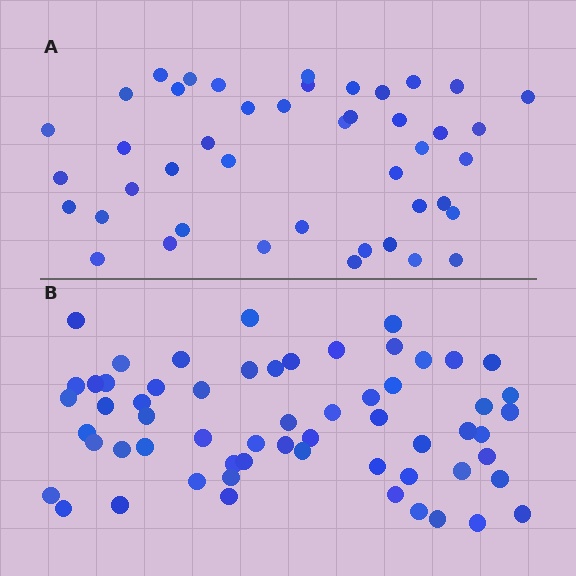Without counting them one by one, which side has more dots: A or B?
Region B (the bottom region) has more dots.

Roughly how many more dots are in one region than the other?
Region B has approximately 15 more dots than region A.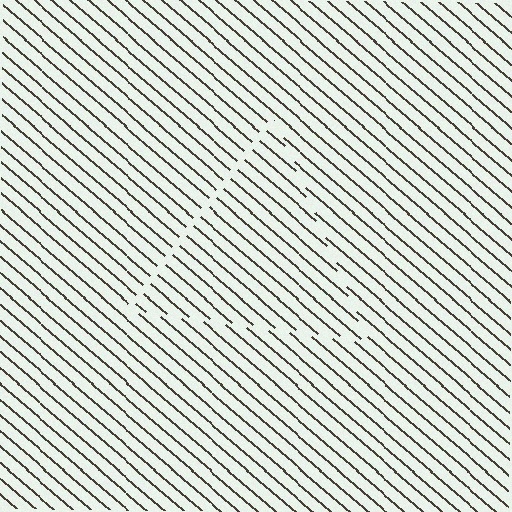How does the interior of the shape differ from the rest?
The interior of the shape contains the same grating, shifted by half a period — the contour is defined by the phase discontinuity where line-ends from the inner and outer gratings abut.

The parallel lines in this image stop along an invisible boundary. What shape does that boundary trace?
An illusory triangle. The interior of the shape contains the same grating, shifted by half a period — the contour is defined by the phase discontinuity where line-ends from the inner and outer gratings abut.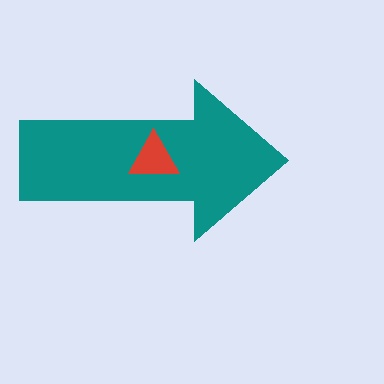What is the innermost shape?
The red triangle.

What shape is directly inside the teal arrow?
The red triangle.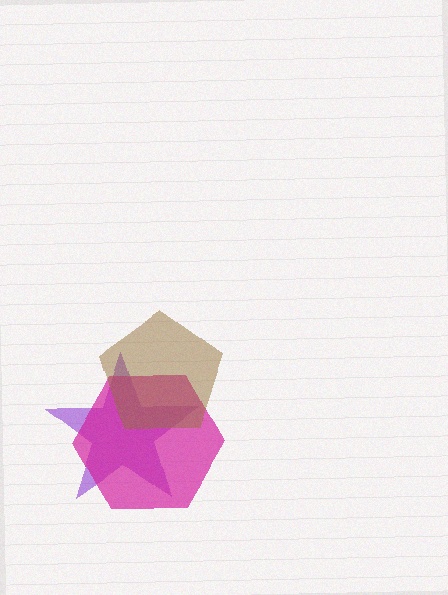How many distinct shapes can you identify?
There are 3 distinct shapes: a purple star, a magenta hexagon, a brown pentagon.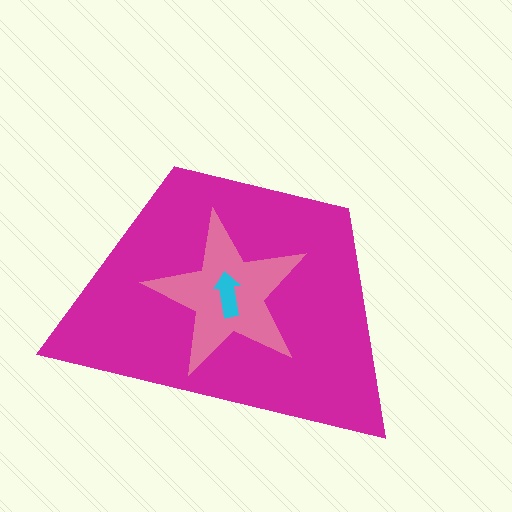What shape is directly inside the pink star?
The cyan arrow.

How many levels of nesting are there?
3.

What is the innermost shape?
The cyan arrow.